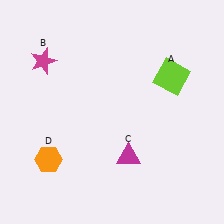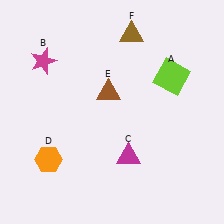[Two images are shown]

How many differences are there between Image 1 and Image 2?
There are 2 differences between the two images.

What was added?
A brown triangle (E), a brown triangle (F) were added in Image 2.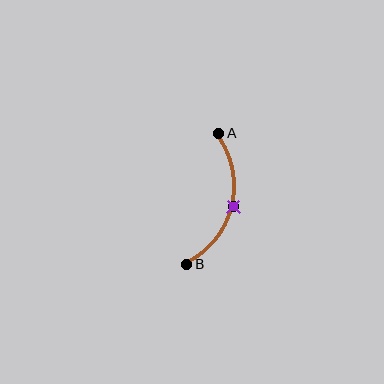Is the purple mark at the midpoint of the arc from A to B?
Yes. The purple mark lies on the arc at equal arc-length from both A and B — it is the arc midpoint.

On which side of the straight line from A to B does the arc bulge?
The arc bulges to the right of the straight line connecting A and B.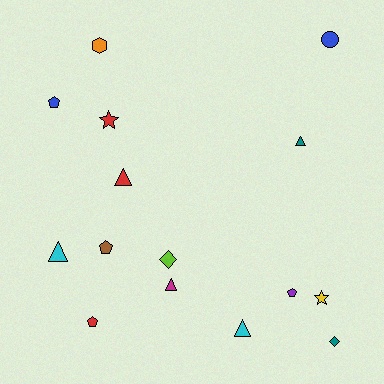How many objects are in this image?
There are 15 objects.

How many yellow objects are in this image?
There is 1 yellow object.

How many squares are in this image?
There are no squares.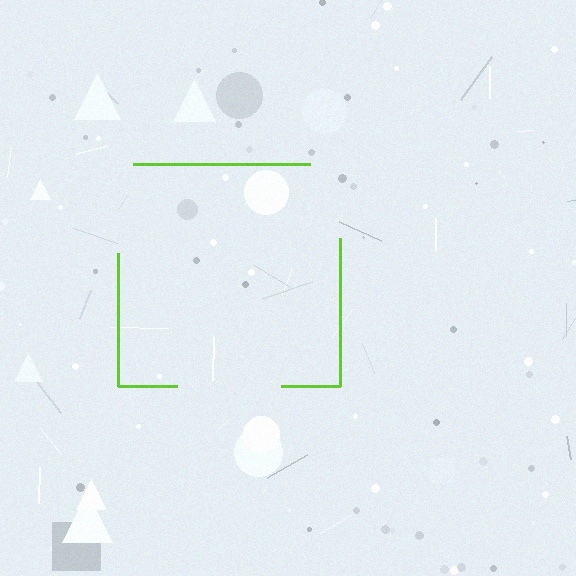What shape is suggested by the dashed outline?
The dashed outline suggests a square.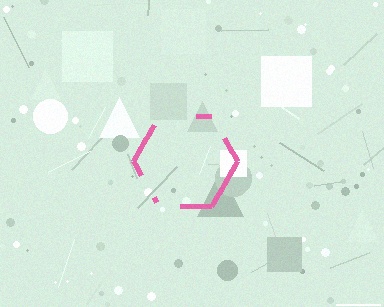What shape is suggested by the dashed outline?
The dashed outline suggests a hexagon.